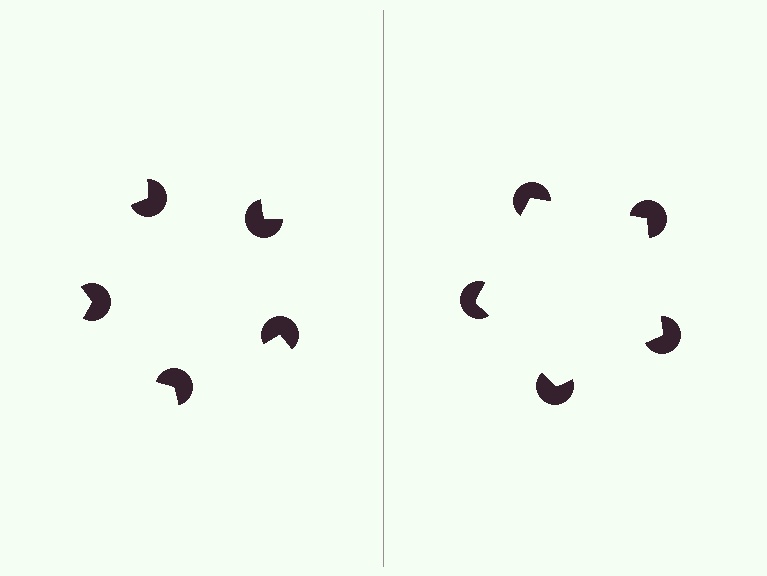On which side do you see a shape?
An illusory pentagon appears on the right side. On the left side the wedge cuts are rotated, so no coherent shape forms.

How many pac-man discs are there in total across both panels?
10 — 5 on each side.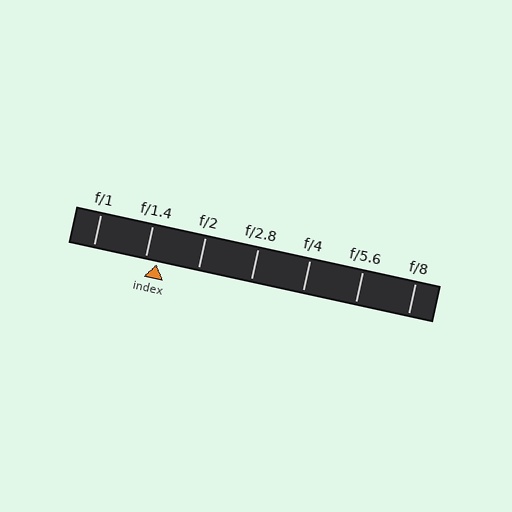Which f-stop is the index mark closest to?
The index mark is closest to f/1.4.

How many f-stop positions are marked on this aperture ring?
There are 7 f-stop positions marked.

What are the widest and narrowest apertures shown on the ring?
The widest aperture shown is f/1 and the narrowest is f/8.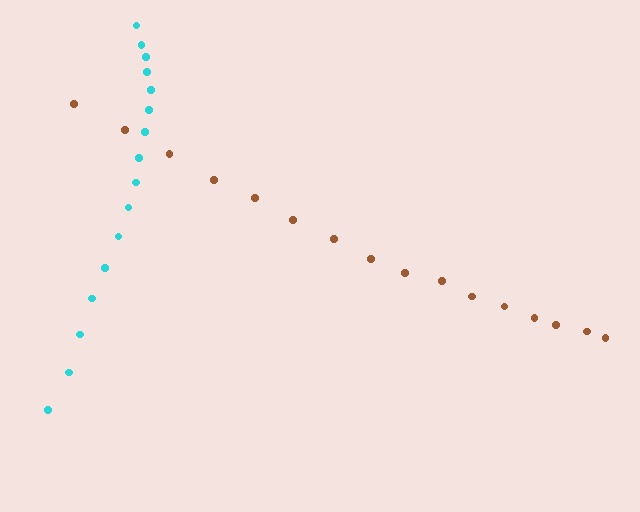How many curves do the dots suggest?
There are 2 distinct paths.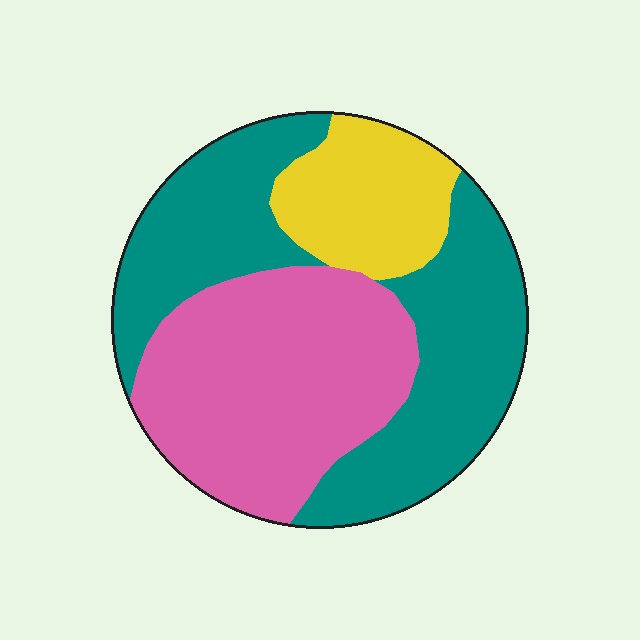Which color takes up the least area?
Yellow, at roughly 15%.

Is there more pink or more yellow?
Pink.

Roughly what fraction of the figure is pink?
Pink covers about 40% of the figure.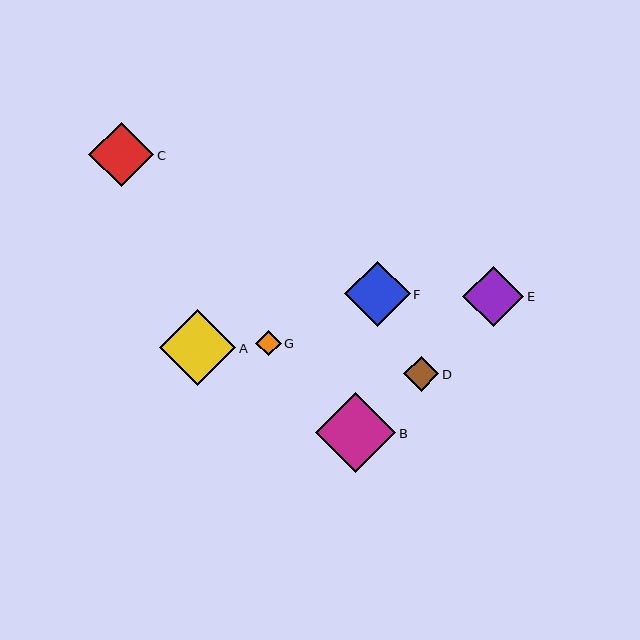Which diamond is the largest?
Diamond B is the largest with a size of approximately 80 pixels.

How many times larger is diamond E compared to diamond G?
Diamond E is approximately 2.4 times the size of diamond G.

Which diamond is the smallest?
Diamond G is the smallest with a size of approximately 25 pixels.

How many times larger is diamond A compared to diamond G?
Diamond A is approximately 3.0 times the size of diamond G.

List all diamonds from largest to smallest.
From largest to smallest: B, A, F, C, E, D, G.